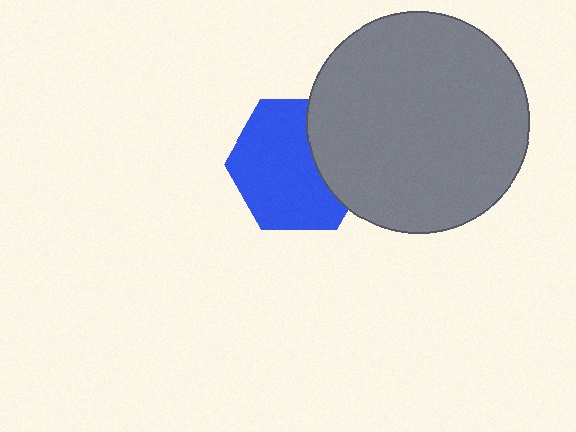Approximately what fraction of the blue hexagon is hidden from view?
Roughly 31% of the blue hexagon is hidden behind the gray circle.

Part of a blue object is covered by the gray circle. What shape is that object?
It is a hexagon.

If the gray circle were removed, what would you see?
You would see the complete blue hexagon.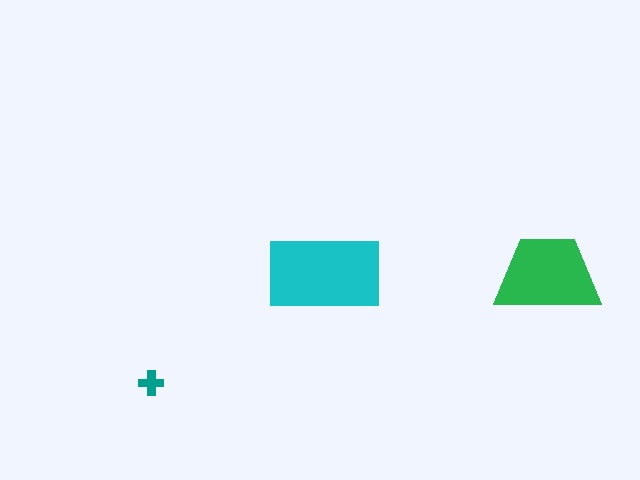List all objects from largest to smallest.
The cyan rectangle, the green trapezoid, the teal cross.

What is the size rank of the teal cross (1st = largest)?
3rd.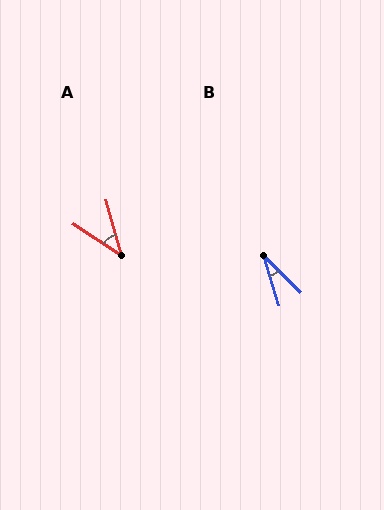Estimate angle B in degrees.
Approximately 28 degrees.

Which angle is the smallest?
B, at approximately 28 degrees.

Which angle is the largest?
A, at approximately 42 degrees.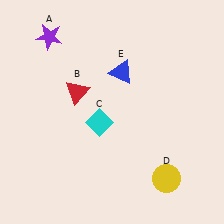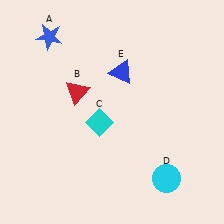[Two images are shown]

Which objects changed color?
A changed from purple to blue. D changed from yellow to cyan.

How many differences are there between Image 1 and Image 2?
There are 2 differences between the two images.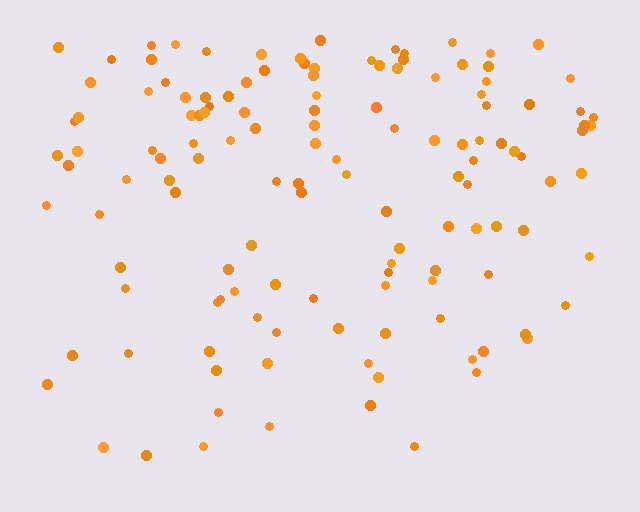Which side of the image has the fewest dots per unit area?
The bottom.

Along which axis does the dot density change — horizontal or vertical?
Vertical.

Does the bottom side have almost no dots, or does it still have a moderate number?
Still a moderate number, just noticeably fewer than the top.